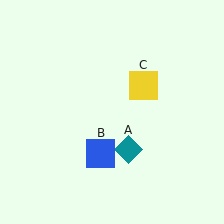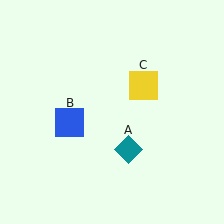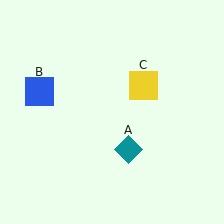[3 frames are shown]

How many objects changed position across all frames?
1 object changed position: blue square (object B).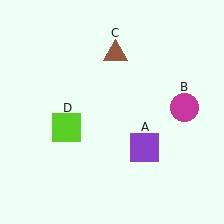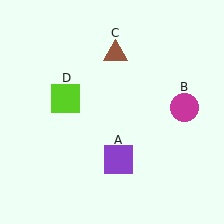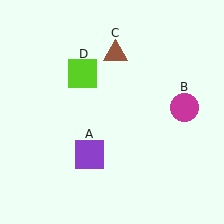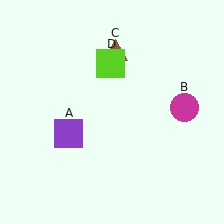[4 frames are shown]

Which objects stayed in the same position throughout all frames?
Magenta circle (object B) and brown triangle (object C) remained stationary.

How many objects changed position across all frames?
2 objects changed position: purple square (object A), lime square (object D).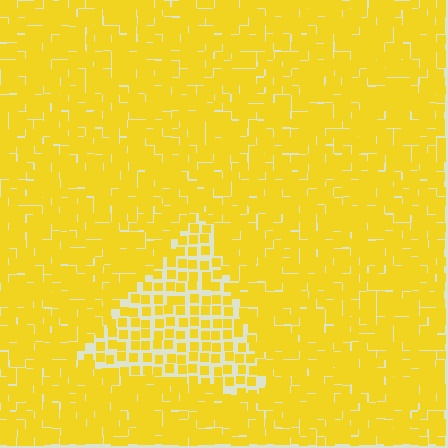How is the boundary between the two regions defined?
The boundary is defined by a change in element density (approximately 1.9x ratio). All elements are the same color, size, and shape.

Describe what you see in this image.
The image contains small yellow elements arranged at two different densities. A triangle-shaped region is visible where the elements are less densely packed than the surrounding area.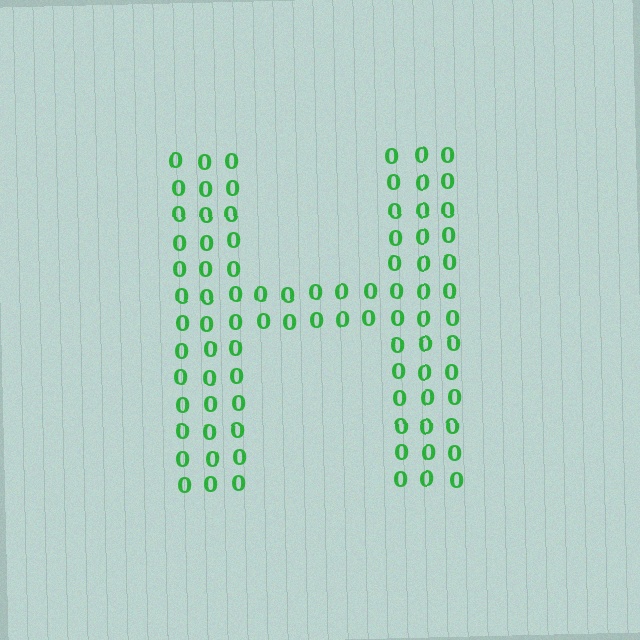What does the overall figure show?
The overall figure shows the letter H.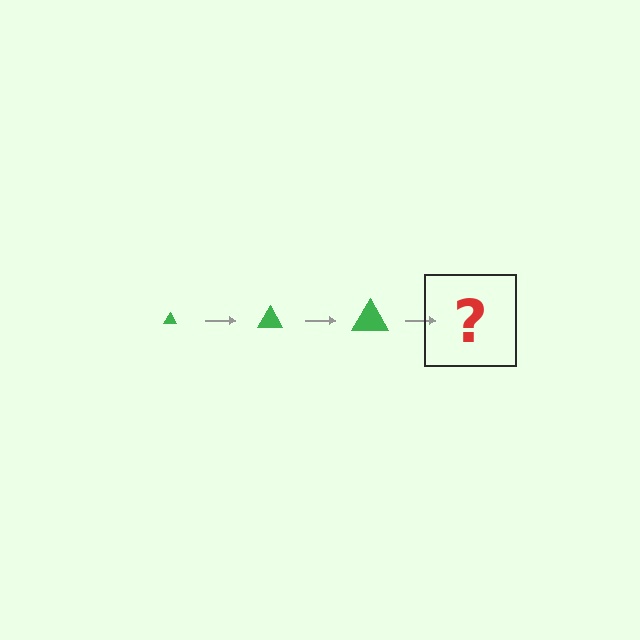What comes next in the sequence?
The next element should be a green triangle, larger than the previous one.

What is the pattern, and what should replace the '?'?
The pattern is that the triangle gets progressively larger each step. The '?' should be a green triangle, larger than the previous one.